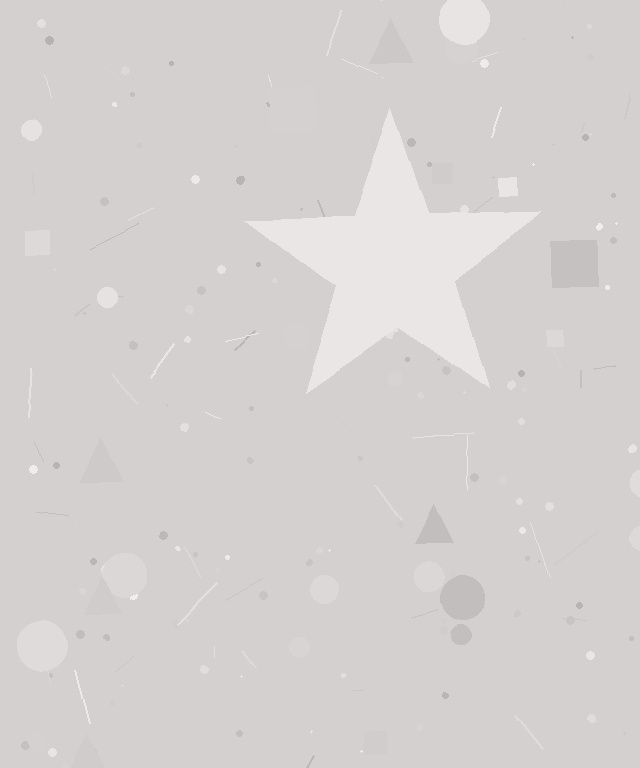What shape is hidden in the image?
A star is hidden in the image.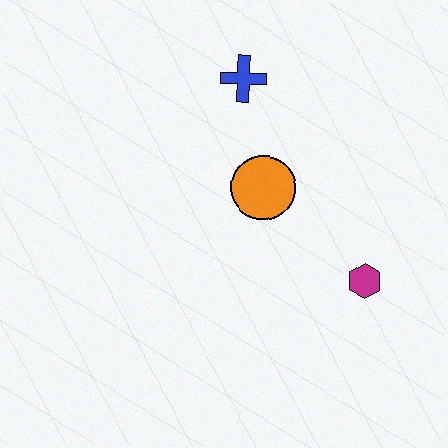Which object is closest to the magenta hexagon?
The orange circle is closest to the magenta hexagon.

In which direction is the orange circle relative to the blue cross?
The orange circle is below the blue cross.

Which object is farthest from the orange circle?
The magenta hexagon is farthest from the orange circle.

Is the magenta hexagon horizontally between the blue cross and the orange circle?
No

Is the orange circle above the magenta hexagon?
Yes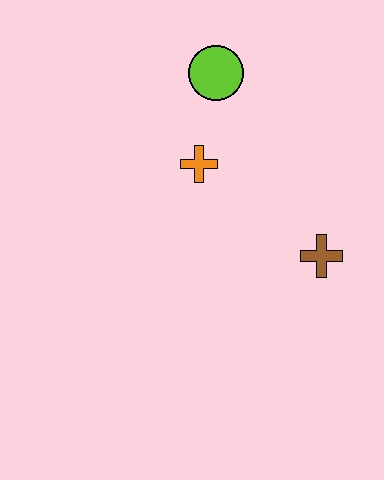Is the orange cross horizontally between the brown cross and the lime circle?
No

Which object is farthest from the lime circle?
The brown cross is farthest from the lime circle.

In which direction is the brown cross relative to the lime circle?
The brown cross is below the lime circle.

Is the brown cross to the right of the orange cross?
Yes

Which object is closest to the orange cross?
The lime circle is closest to the orange cross.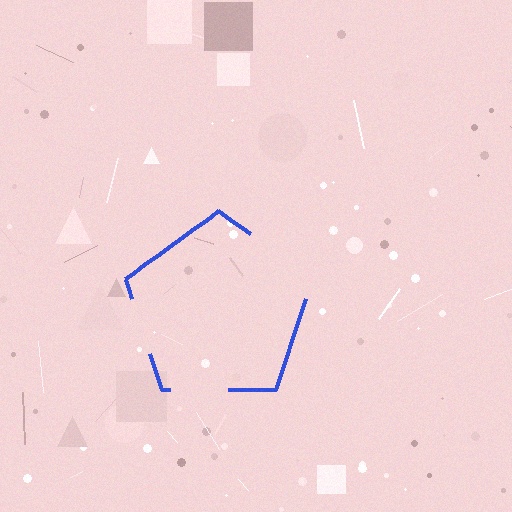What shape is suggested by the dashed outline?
The dashed outline suggests a pentagon.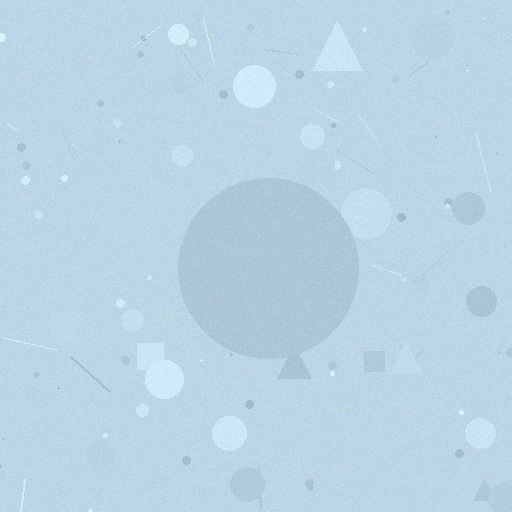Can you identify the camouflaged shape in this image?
The camouflaged shape is a circle.